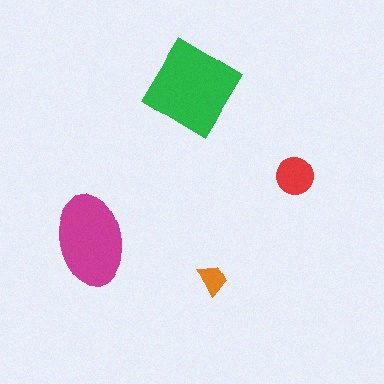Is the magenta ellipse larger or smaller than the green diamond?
Smaller.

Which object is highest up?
The green diamond is topmost.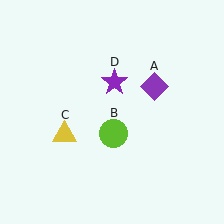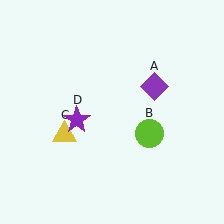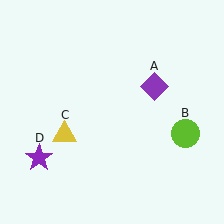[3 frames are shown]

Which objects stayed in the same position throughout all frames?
Purple diamond (object A) and yellow triangle (object C) remained stationary.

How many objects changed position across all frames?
2 objects changed position: lime circle (object B), purple star (object D).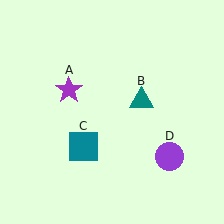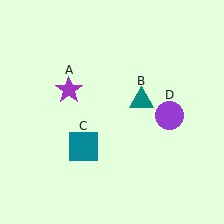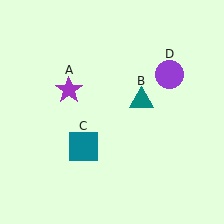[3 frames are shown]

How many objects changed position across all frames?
1 object changed position: purple circle (object D).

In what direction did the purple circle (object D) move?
The purple circle (object D) moved up.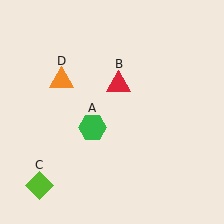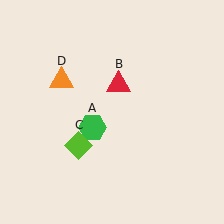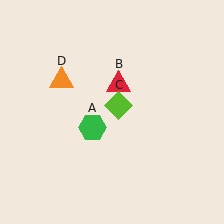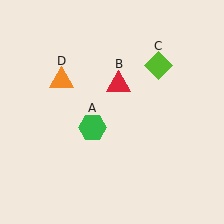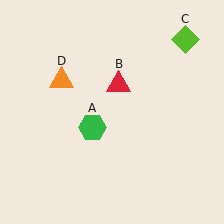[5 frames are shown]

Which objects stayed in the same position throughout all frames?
Green hexagon (object A) and red triangle (object B) and orange triangle (object D) remained stationary.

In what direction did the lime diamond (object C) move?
The lime diamond (object C) moved up and to the right.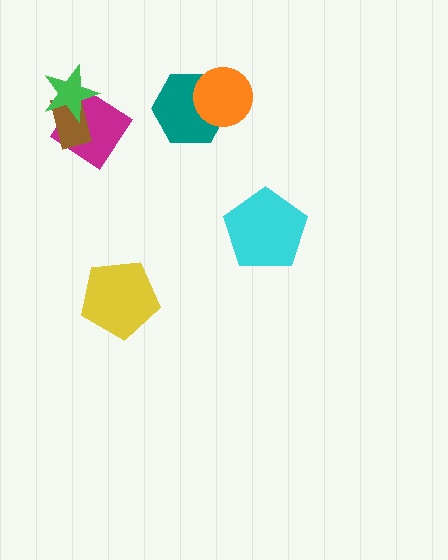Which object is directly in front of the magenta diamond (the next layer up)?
The brown rectangle is directly in front of the magenta diamond.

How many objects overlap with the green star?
2 objects overlap with the green star.